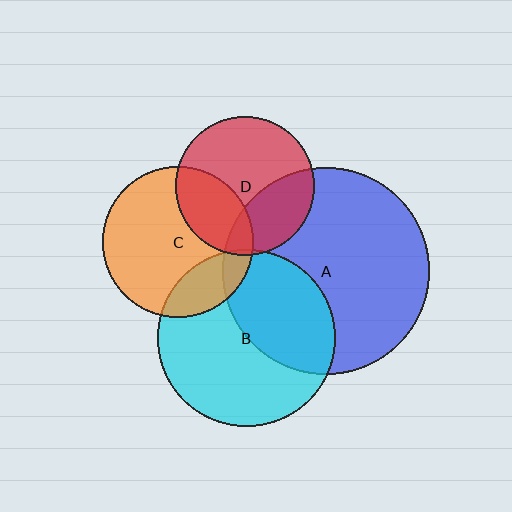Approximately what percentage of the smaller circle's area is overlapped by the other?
Approximately 10%.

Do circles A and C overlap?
Yes.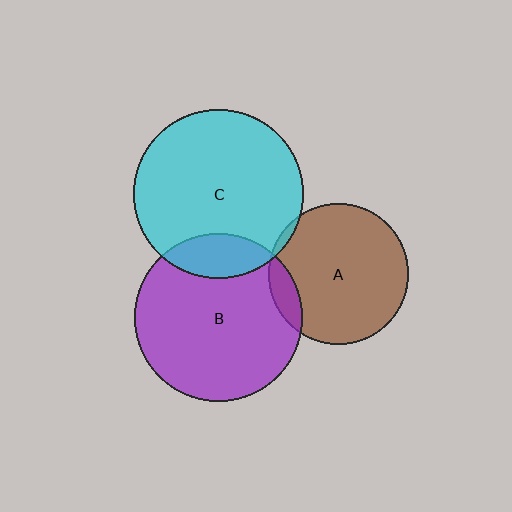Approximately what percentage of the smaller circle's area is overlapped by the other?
Approximately 15%.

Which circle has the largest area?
Circle C (cyan).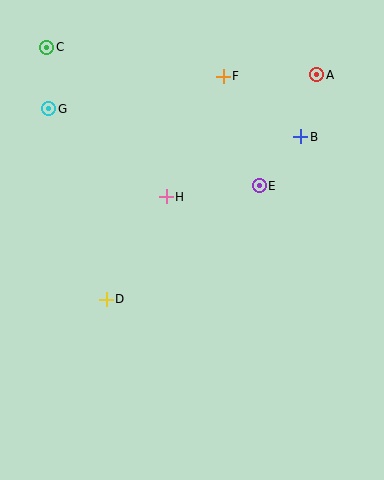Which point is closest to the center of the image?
Point H at (166, 197) is closest to the center.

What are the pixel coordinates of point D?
Point D is at (106, 299).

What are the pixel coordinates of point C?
Point C is at (47, 47).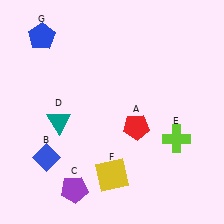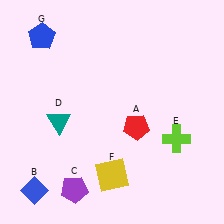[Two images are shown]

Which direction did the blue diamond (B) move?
The blue diamond (B) moved down.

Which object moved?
The blue diamond (B) moved down.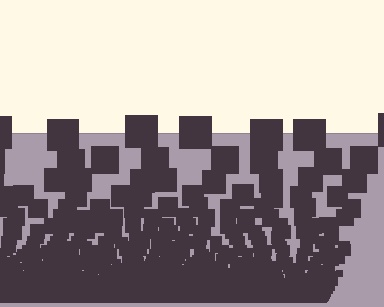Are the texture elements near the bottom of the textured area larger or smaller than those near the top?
Smaller. The gradient is inverted — elements near the bottom are smaller and denser.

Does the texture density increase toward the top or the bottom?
Density increases toward the bottom.